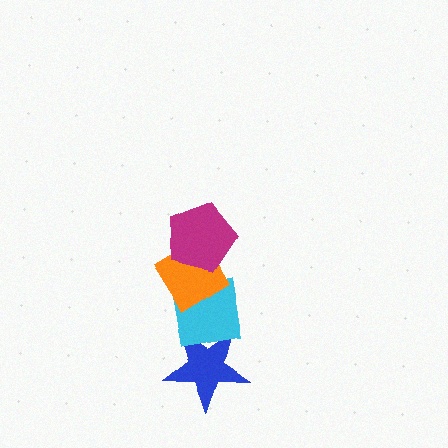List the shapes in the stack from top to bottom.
From top to bottom: the magenta pentagon, the orange diamond, the cyan square, the blue star.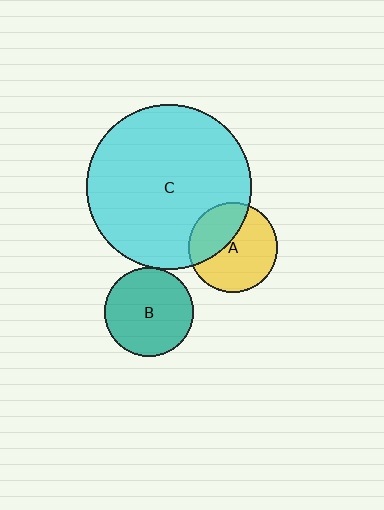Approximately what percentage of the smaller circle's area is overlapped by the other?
Approximately 5%.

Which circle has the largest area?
Circle C (cyan).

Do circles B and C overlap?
Yes.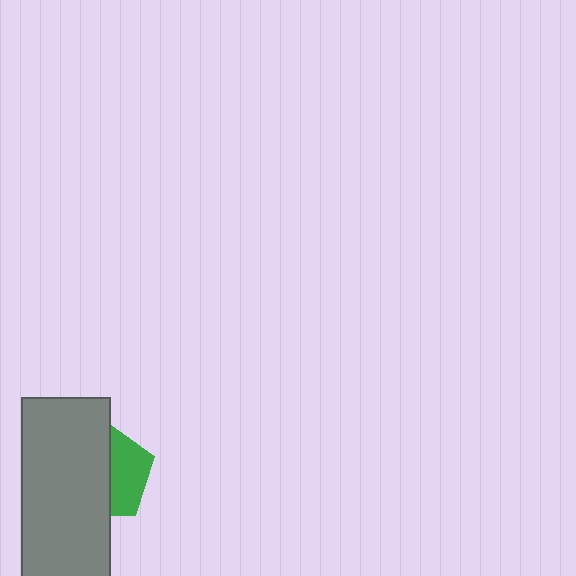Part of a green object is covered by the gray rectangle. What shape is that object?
It is a pentagon.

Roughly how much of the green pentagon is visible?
A small part of it is visible (roughly 40%).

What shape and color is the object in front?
The object in front is a gray rectangle.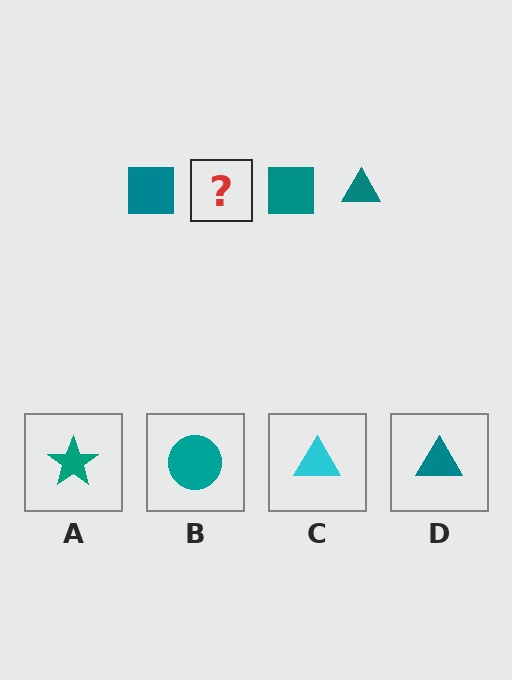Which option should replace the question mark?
Option D.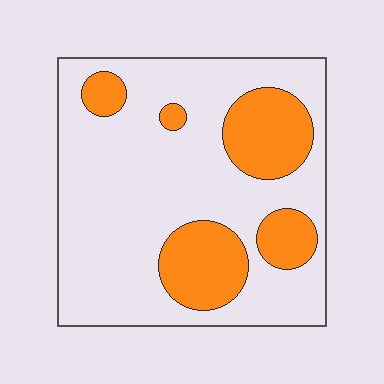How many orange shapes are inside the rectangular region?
5.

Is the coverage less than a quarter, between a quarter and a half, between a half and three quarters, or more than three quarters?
Between a quarter and a half.